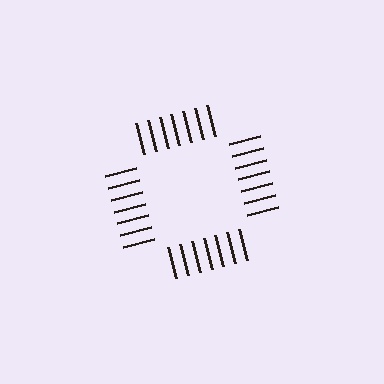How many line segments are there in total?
28 — 7 along each of the 4 edges.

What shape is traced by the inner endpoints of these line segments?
An illusory square — the line segments terminate on its edges but no continuous stroke is drawn.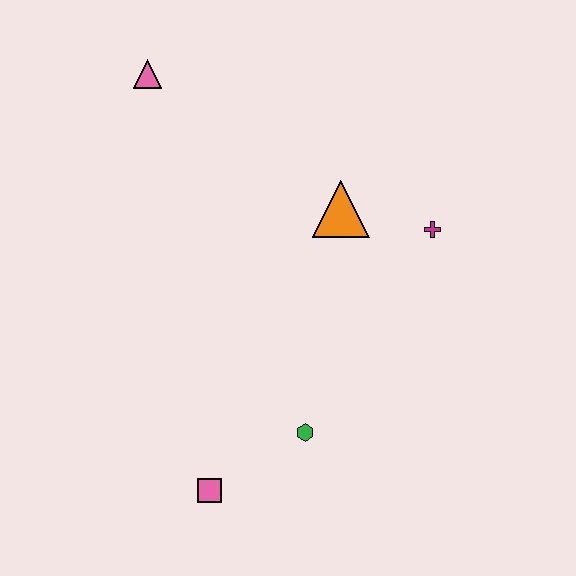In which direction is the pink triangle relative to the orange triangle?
The pink triangle is to the left of the orange triangle.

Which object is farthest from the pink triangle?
The pink square is farthest from the pink triangle.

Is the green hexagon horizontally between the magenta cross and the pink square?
Yes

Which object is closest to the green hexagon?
The pink square is closest to the green hexagon.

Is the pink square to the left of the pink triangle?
No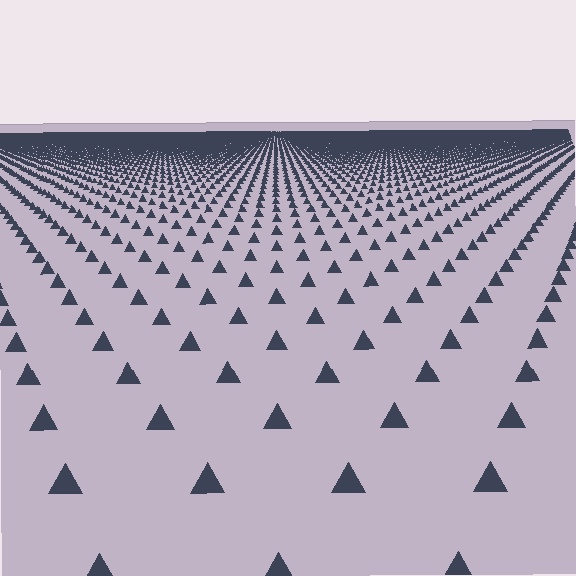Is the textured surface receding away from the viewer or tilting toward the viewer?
The surface is receding away from the viewer. Texture elements get smaller and denser toward the top.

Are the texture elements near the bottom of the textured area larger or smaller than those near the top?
Larger. Near the bottom, elements are closer to the viewer and appear at a bigger on-screen size.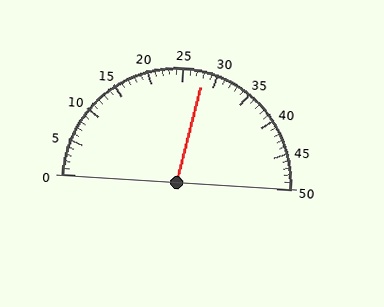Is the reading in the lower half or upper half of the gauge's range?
The reading is in the upper half of the range (0 to 50).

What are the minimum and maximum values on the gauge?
The gauge ranges from 0 to 50.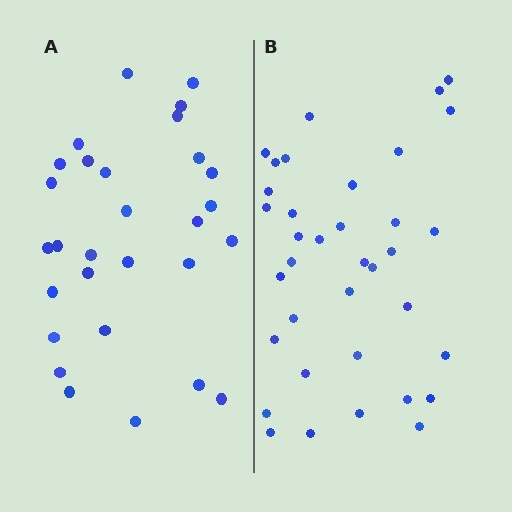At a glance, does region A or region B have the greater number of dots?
Region B (the right region) has more dots.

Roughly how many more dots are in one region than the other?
Region B has roughly 8 or so more dots than region A.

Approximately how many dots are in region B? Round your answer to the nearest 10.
About 40 dots. (The exact count is 36, which rounds to 40.)